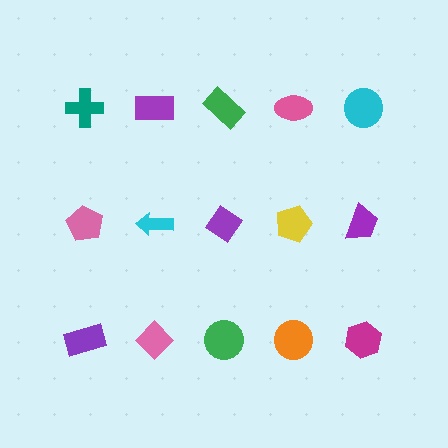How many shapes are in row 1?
5 shapes.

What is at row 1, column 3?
A green rectangle.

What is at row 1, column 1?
A teal cross.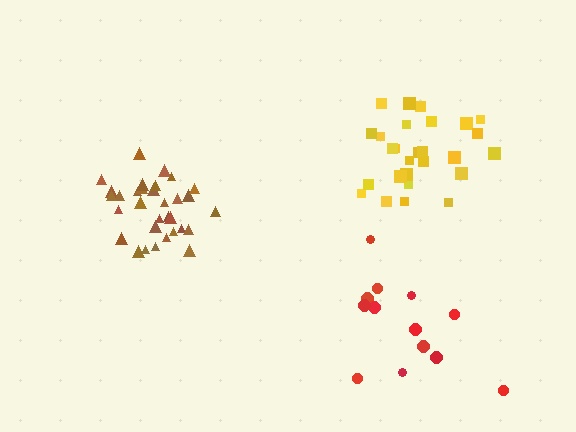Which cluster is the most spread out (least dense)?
Red.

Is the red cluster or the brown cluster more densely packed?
Brown.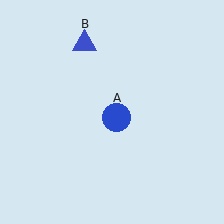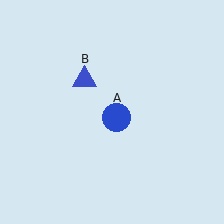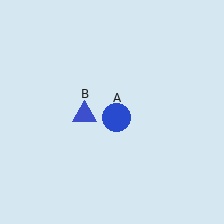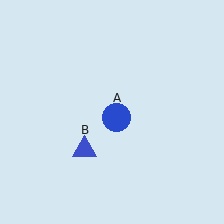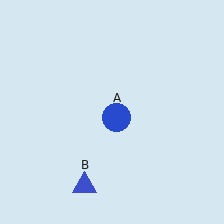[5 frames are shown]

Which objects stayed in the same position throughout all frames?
Blue circle (object A) remained stationary.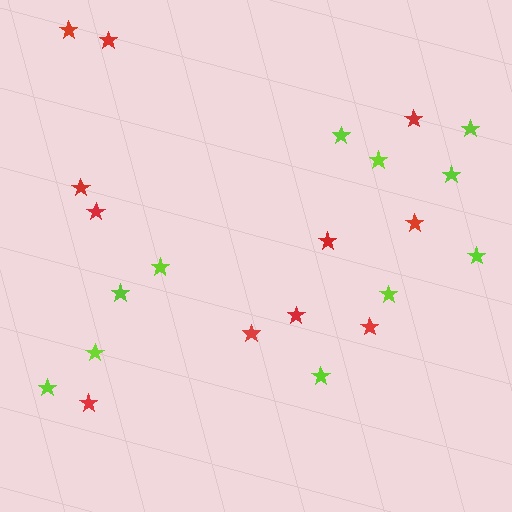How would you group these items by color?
There are 2 groups: one group of red stars (11) and one group of lime stars (11).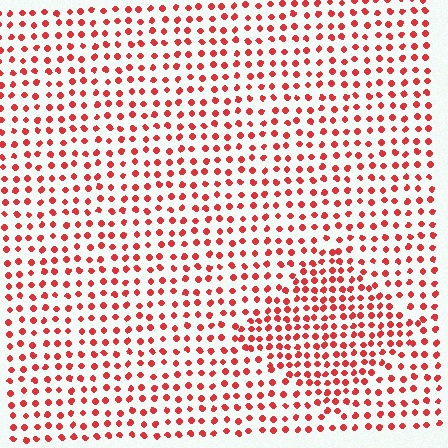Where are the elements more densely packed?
The elements are more densely packed inside the diamond boundary.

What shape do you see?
I see a diamond.